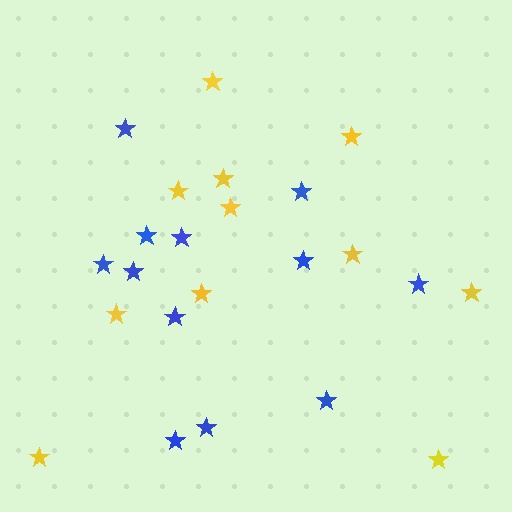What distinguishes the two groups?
There are 2 groups: one group of blue stars (12) and one group of yellow stars (11).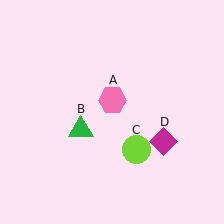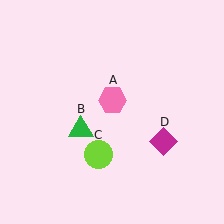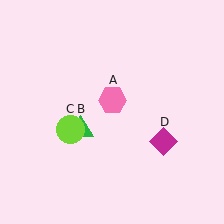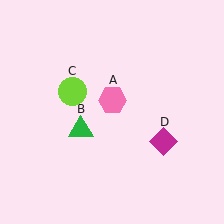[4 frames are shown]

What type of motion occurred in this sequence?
The lime circle (object C) rotated clockwise around the center of the scene.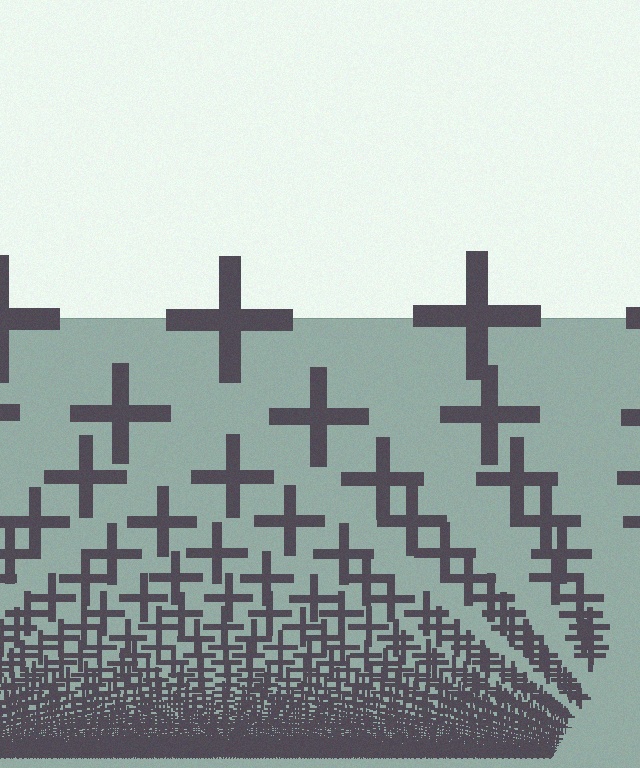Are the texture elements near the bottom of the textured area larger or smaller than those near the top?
Smaller. The gradient is inverted — elements near the bottom are smaller and denser.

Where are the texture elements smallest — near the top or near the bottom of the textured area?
Near the bottom.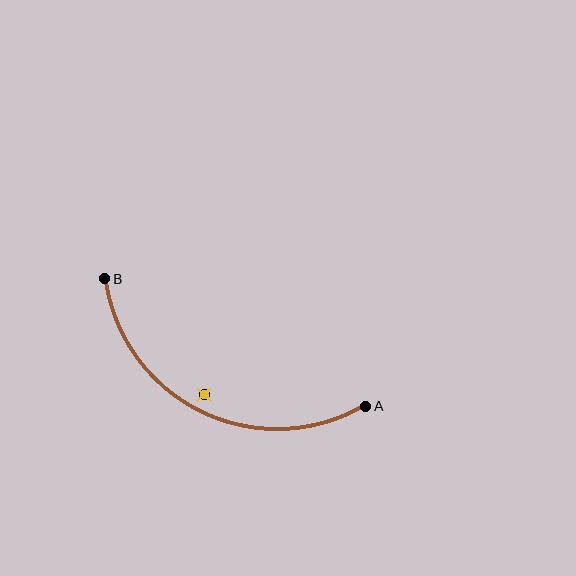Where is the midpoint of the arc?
The arc midpoint is the point on the curve farthest from the straight line joining A and B. It sits below that line.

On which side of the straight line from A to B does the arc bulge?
The arc bulges below the straight line connecting A and B.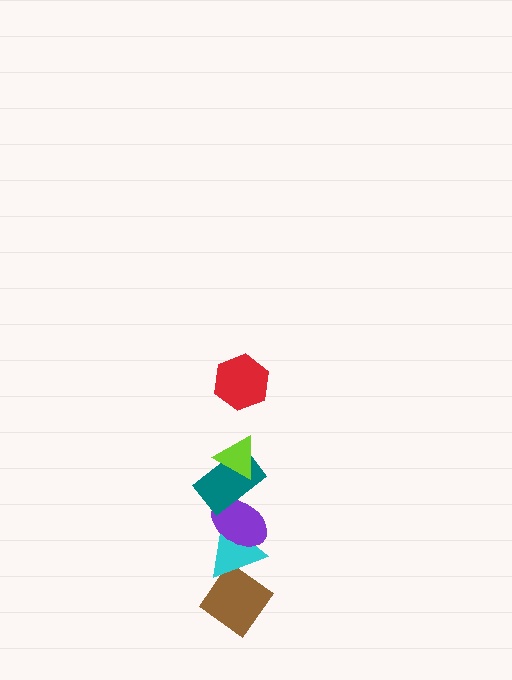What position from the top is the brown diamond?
The brown diamond is 6th from the top.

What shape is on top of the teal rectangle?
The lime triangle is on top of the teal rectangle.